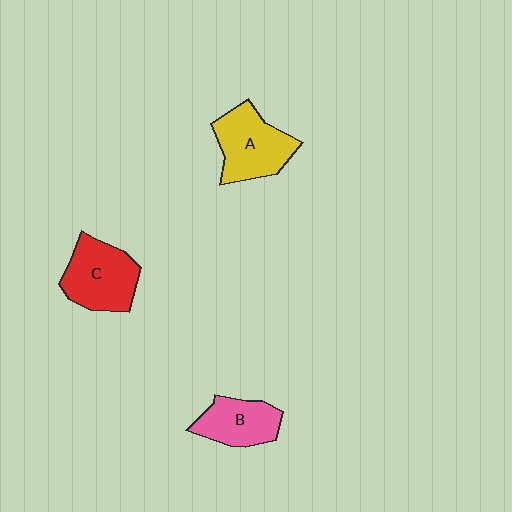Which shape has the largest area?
Shape A (yellow).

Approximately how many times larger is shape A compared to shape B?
Approximately 1.3 times.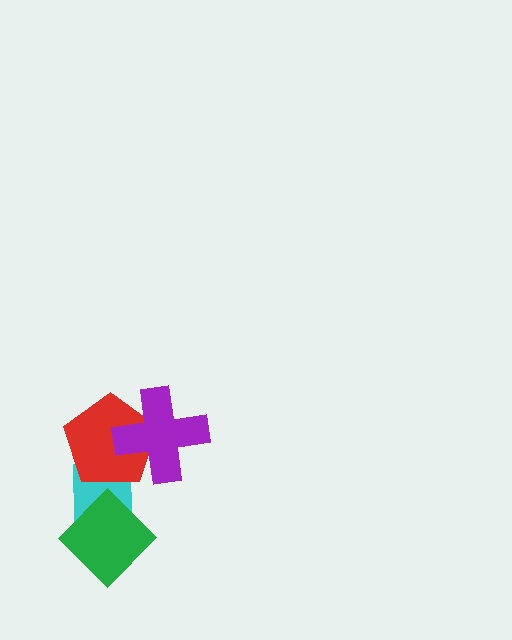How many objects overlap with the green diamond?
1 object overlaps with the green diamond.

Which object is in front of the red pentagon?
The purple cross is in front of the red pentagon.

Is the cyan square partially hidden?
Yes, it is partially covered by another shape.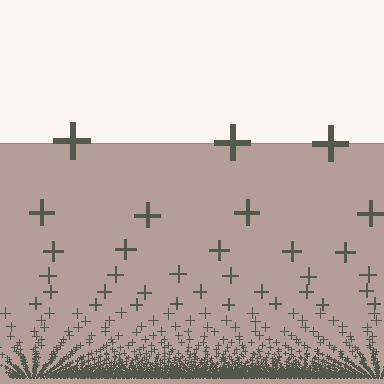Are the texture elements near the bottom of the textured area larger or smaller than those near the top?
Smaller. The gradient is inverted — elements near the bottom are smaller and denser.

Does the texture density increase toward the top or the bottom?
Density increases toward the bottom.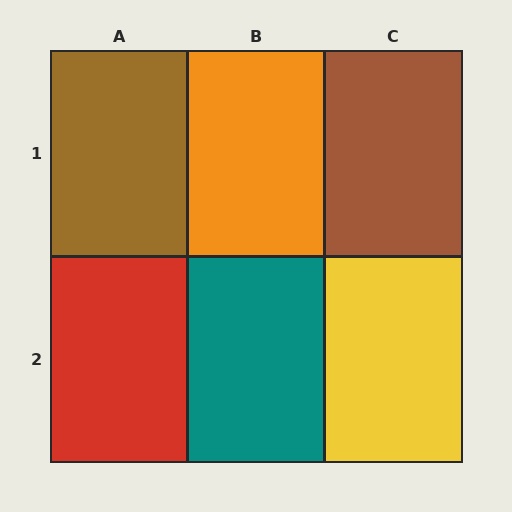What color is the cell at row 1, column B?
Orange.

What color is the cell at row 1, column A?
Brown.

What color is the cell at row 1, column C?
Brown.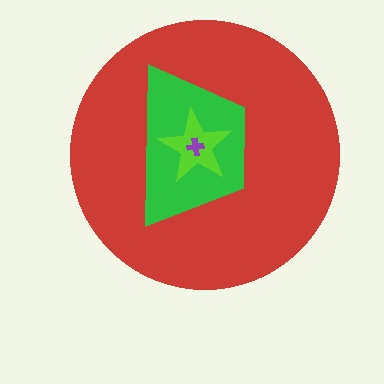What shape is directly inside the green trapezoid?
The lime star.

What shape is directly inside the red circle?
The green trapezoid.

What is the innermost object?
The purple cross.